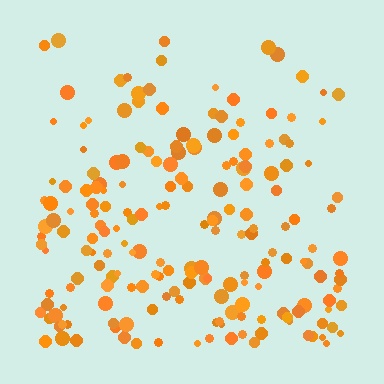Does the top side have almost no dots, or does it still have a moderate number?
Still a moderate number, just noticeably fewer than the bottom.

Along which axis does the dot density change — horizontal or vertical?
Vertical.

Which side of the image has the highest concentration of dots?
The bottom.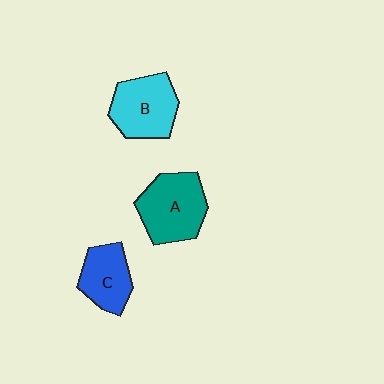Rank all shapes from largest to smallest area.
From largest to smallest: A (teal), B (cyan), C (blue).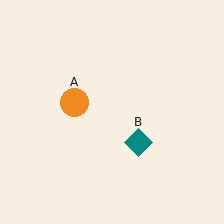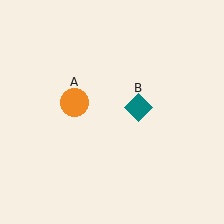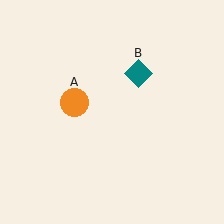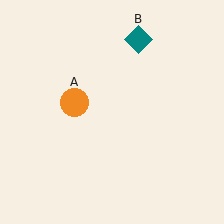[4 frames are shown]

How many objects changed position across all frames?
1 object changed position: teal diamond (object B).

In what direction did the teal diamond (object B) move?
The teal diamond (object B) moved up.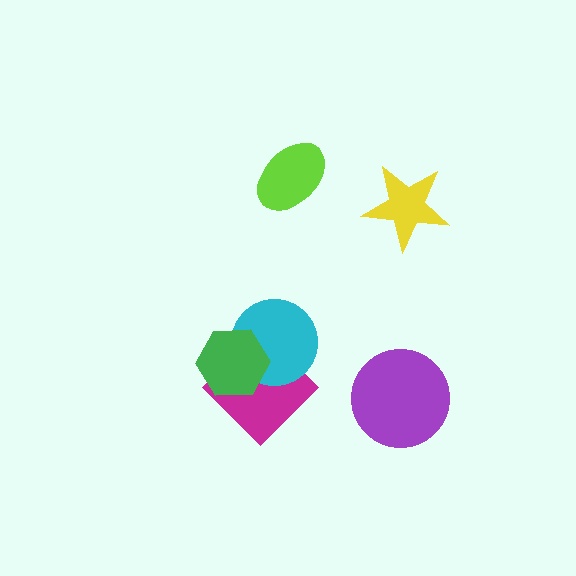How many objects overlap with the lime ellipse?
0 objects overlap with the lime ellipse.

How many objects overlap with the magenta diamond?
2 objects overlap with the magenta diamond.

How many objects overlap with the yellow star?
0 objects overlap with the yellow star.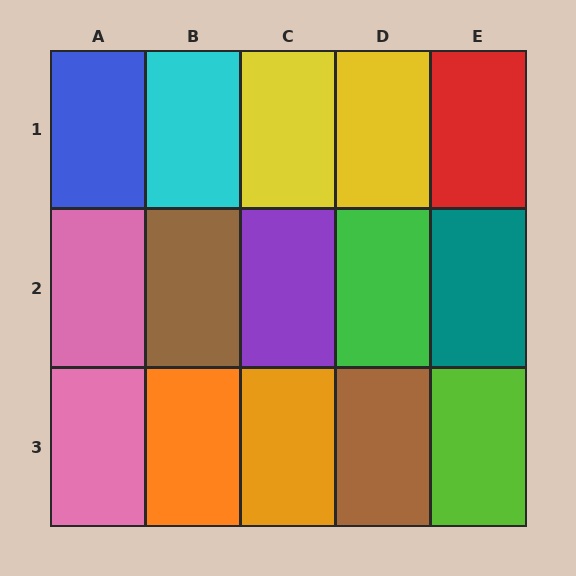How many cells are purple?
1 cell is purple.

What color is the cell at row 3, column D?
Brown.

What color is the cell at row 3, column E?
Lime.